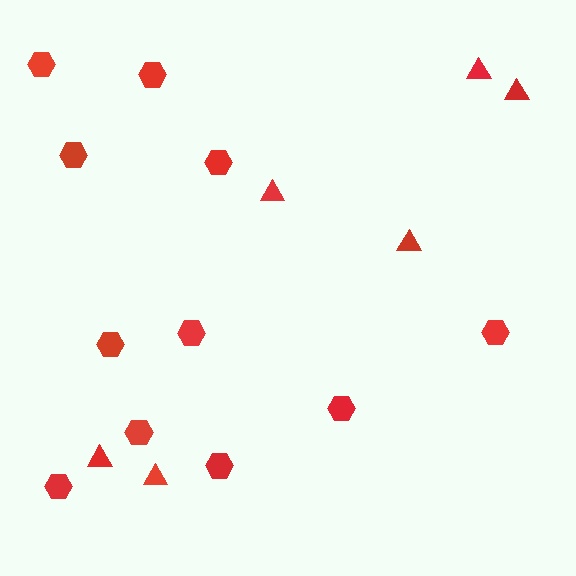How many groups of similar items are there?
There are 2 groups: one group of hexagons (11) and one group of triangles (6).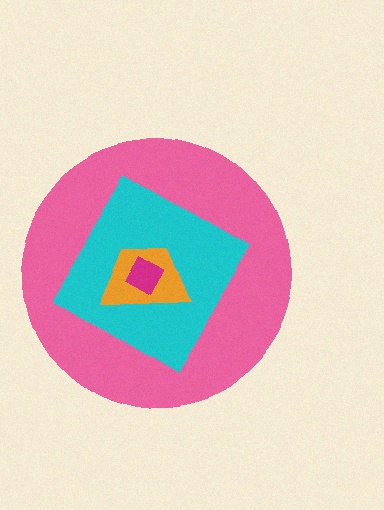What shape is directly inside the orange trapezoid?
The magenta diamond.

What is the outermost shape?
The pink circle.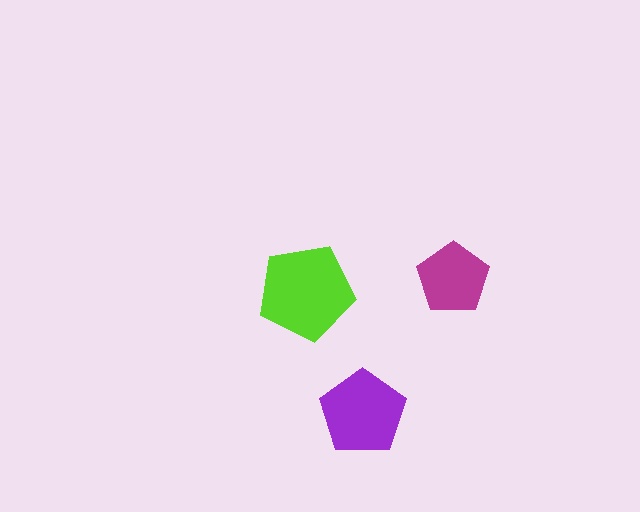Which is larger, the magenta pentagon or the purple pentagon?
The purple one.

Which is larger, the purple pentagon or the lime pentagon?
The lime one.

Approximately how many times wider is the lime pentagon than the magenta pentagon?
About 1.5 times wider.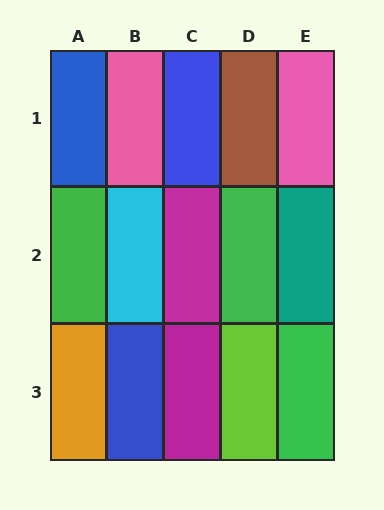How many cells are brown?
1 cell is brown.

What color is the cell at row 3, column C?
Magenta.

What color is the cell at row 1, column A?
Blue.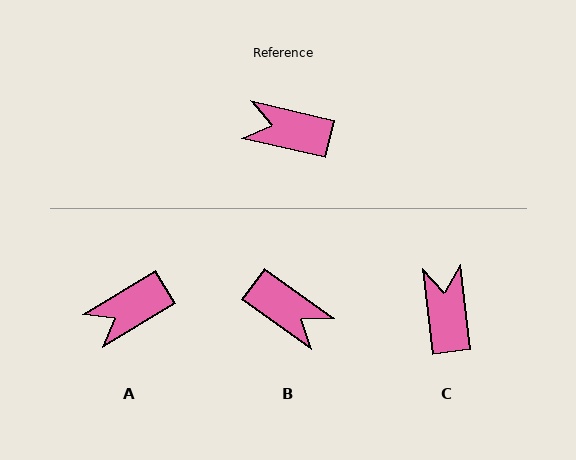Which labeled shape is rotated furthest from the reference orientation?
B, about 158 degrees away.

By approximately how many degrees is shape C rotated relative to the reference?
Approximately 70 degrees clockwise.